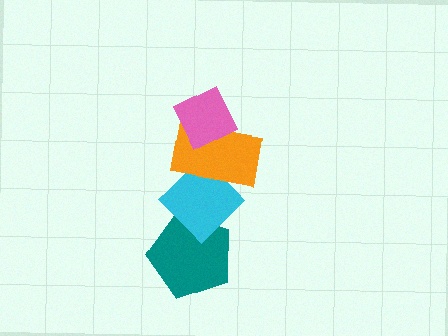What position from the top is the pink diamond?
The pink diamond is 1st from the top.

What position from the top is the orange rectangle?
The orange rectangle is 2nd from the top.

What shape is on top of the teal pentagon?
The cyan diamond is on top of the teal pentagon.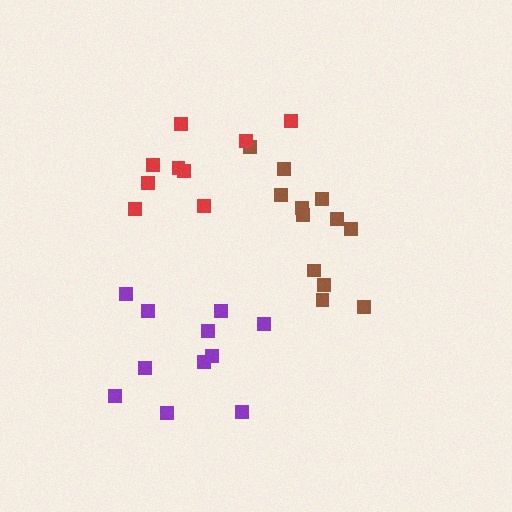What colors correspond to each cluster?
The clusters are colored: purple, brown, red.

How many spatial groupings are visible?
There are 3 spatial groupings.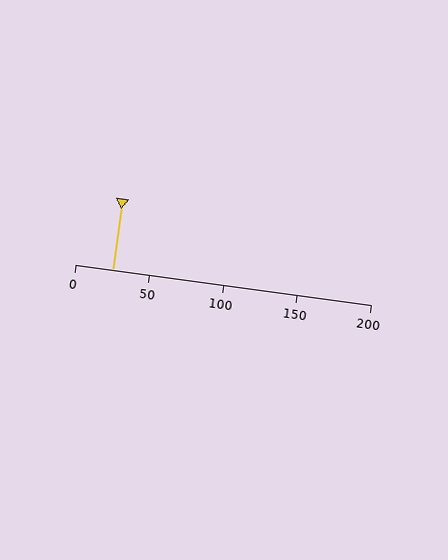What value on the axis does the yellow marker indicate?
The marker indicates approximately 25.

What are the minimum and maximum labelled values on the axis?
The axis runs from 0 to 200.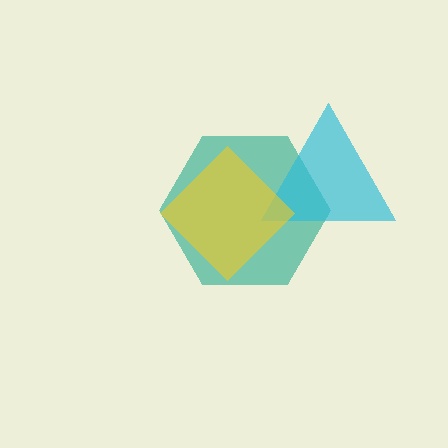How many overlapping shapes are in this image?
There are 3 overlapping shapes in the image.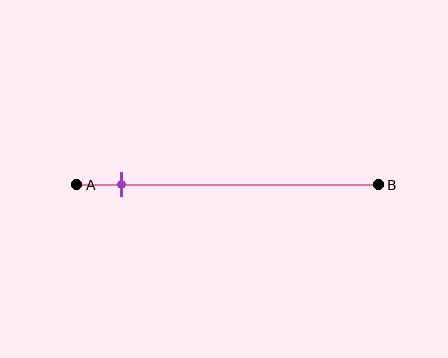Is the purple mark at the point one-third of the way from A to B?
No, the mark is at about 15% from A, not at the 33% one-third point.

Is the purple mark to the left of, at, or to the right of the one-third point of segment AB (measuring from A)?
The purple mark is to the left of the one-third point of segment AB.